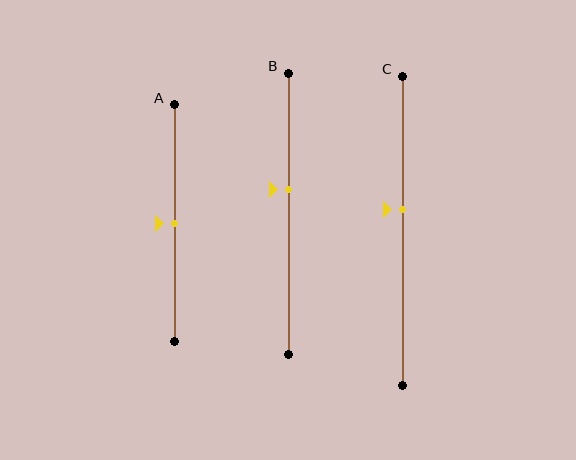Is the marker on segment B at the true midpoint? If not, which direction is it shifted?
No, the marker on segment B is shifted upward by about 9% of the segment length.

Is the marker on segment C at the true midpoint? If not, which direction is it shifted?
No, the marker on segment C is shifted upward by about 7% of the segment length.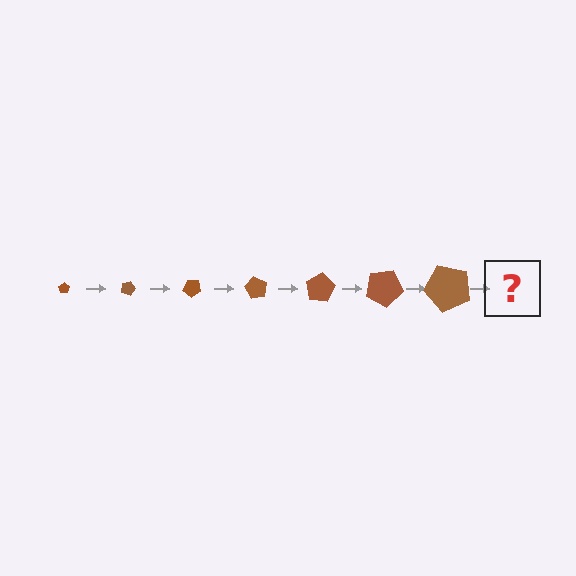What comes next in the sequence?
The next element should be a pentagon, larger than the previous one and rotated 140 degrees from the start.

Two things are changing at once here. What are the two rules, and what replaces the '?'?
The two rules are that the pentagon grows larger each step and it rotates 20 degrees each step. The '?' should be a pentagon, larger than the previous one and rotated 140 degrees from the start.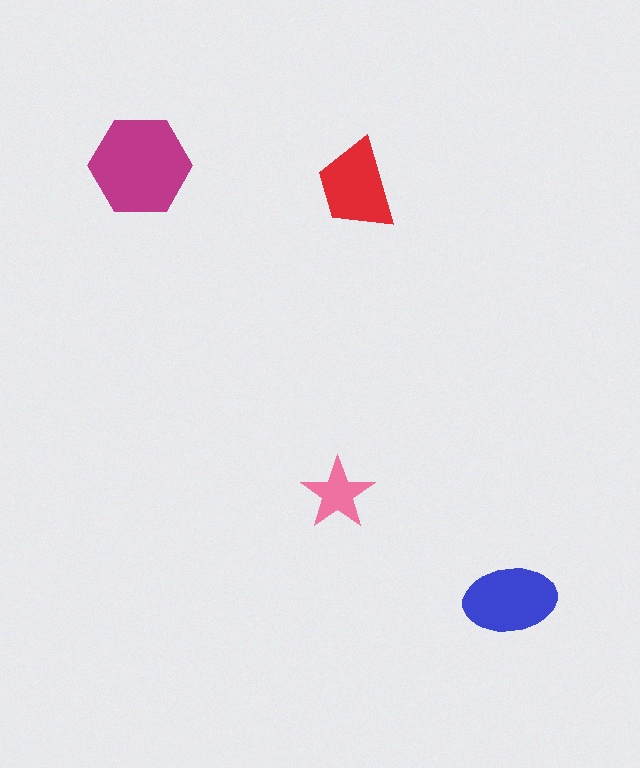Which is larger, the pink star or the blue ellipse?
The blue ellipse.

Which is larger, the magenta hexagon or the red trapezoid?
The magenta hexagon.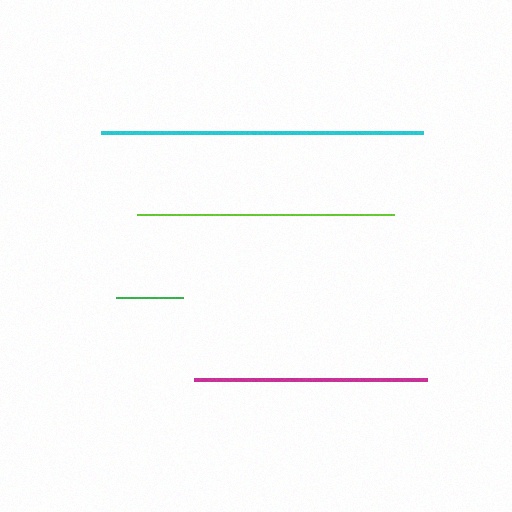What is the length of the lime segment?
The lime segment is approximately 257 pixels long.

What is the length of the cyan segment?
The cyan segment is approximately 322 pixels long.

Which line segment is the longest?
The cyan line is the longest at approximately 322 pixels.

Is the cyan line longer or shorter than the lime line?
The cyan line is longer than the lime line.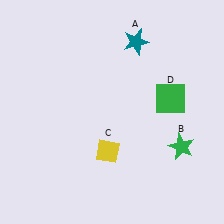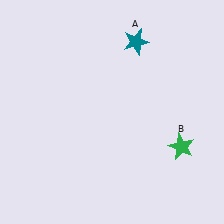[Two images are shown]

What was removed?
The green square (D), the yellow diamond (C) were removed in Image 2.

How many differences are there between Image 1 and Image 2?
There are 2 differences between the two images.